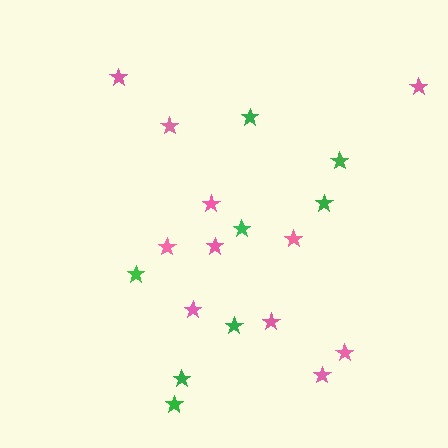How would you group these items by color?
There are 2 groups: one group of pink stars (11) and one group of green stars (8).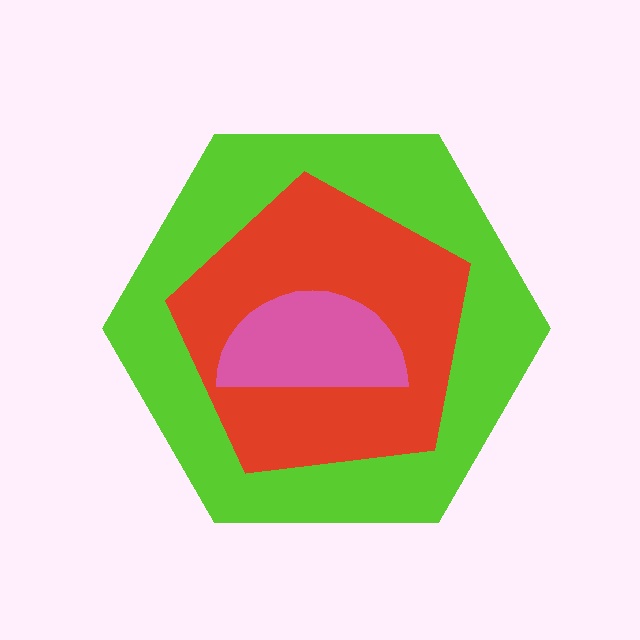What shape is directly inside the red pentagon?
The pink semicircle.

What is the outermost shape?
The lime hexagon.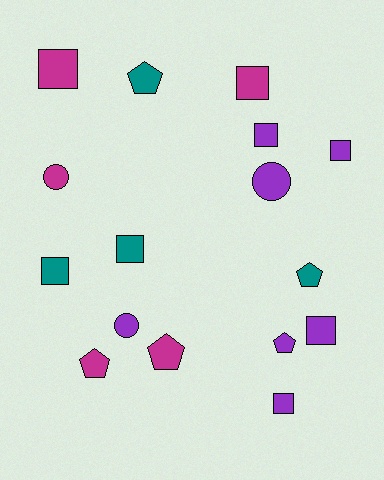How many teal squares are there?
There are 2 teal squares.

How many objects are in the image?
There are 16 objects.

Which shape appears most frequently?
Square, with 8 objects.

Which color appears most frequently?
Purple, with 7 objects.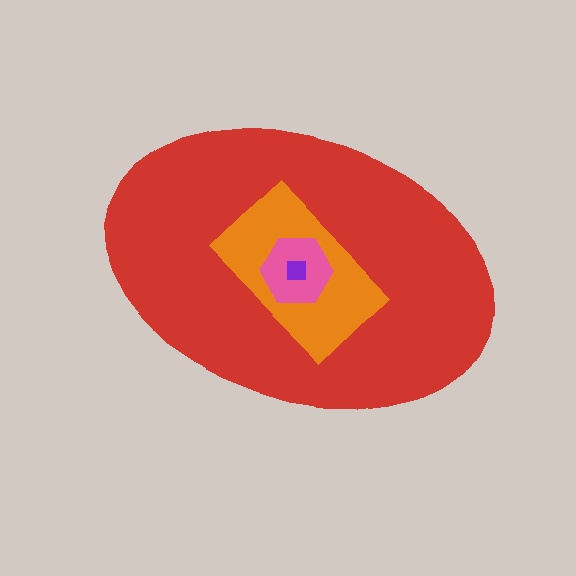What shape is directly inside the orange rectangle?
The pink hexagon.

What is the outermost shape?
The red ellipse.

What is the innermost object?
The purple square.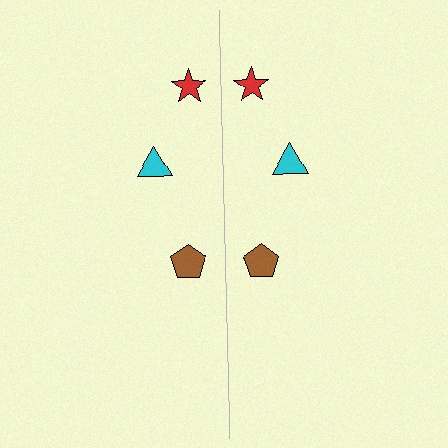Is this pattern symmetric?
Yes, this pattern has bilateral (reflection) symmetry.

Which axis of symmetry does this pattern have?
The pattern has a vertical axis of symmetry running through the center of the image.